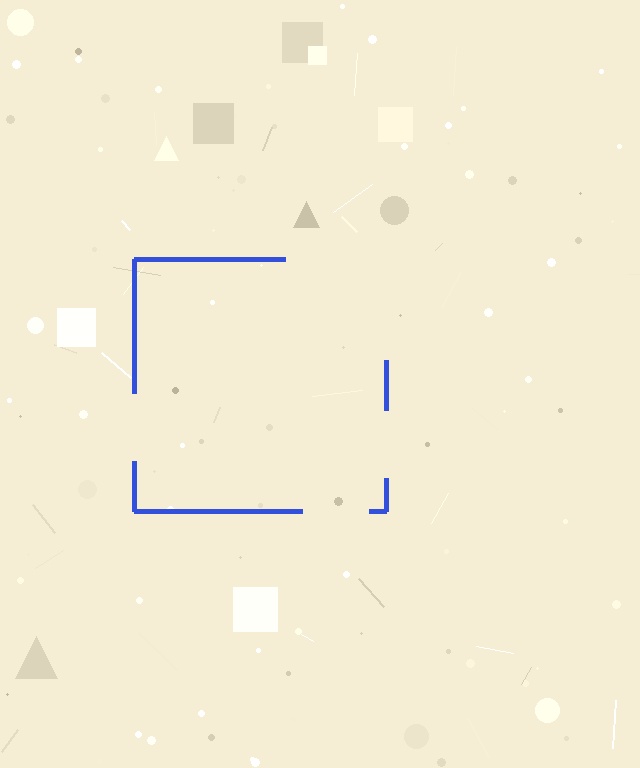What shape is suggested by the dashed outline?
The dashed outline suggests a square.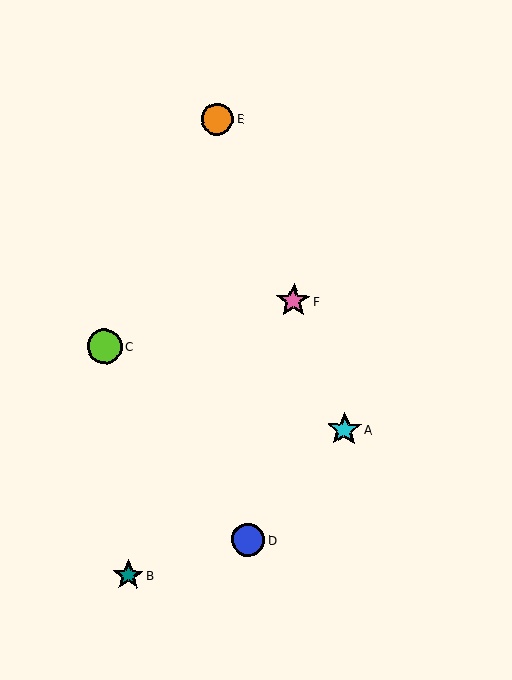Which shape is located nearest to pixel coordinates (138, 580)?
The teal star (labeled B) at (128, 575) is nearest to that location.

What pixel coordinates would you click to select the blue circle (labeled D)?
Click at (248, 540) to select the blue circle D.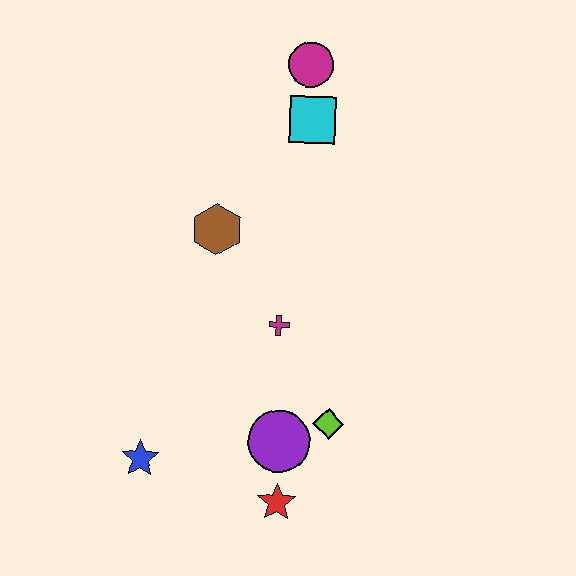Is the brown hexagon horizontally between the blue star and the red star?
Yes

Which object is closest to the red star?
The purple circle is closest to the red star.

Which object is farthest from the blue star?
The magenta circle is farthest from the blue star.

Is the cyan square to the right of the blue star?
Yes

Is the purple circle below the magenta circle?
Yes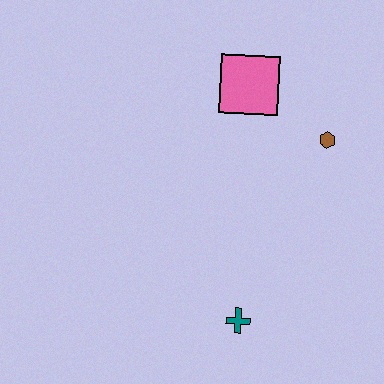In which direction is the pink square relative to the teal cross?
The pink square is above the teal cross.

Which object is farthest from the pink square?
The teal cross is farthest from the pink square.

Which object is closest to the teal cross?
The brown hexagon is closest to the teal cross.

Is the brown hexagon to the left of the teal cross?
No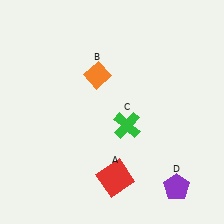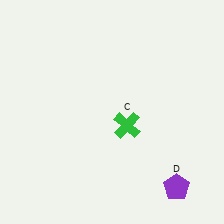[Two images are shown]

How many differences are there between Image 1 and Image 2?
There are 2 differences between the two images.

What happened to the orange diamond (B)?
The orange diamond (B) was removed in Image 2. It was in the top-left area of Image 1.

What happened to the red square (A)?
The red square (A) was removed in Image 2. It was in the bottom-right area of Image 1.